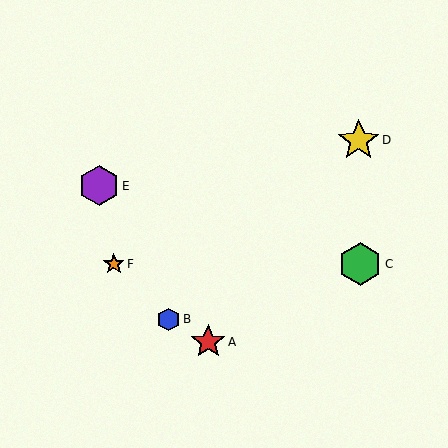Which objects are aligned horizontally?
Objects C, F are aligned horizontally.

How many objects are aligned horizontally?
2 objects (C, F) are aligned horizontally.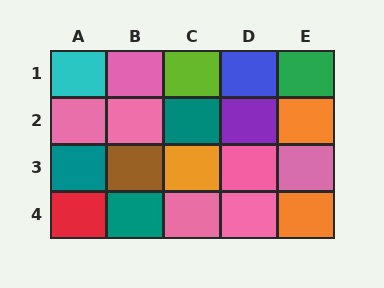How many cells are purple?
1 cell is purple.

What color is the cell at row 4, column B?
Teal.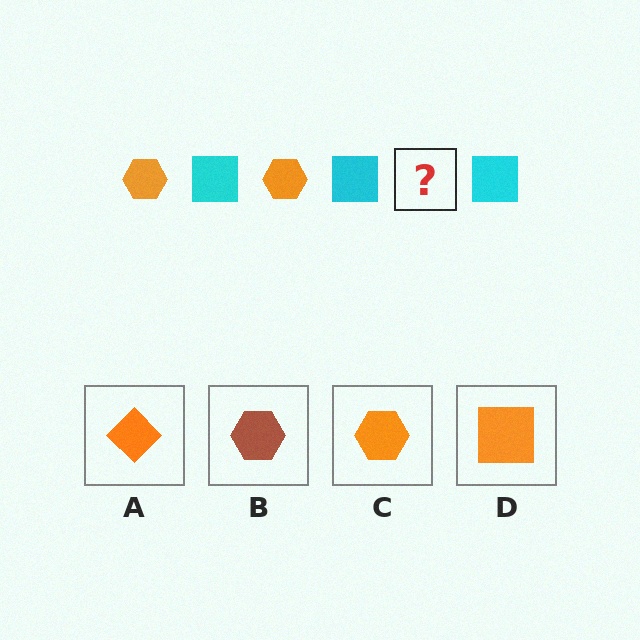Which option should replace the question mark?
Option C.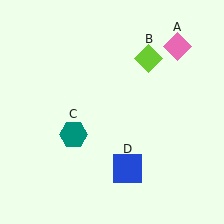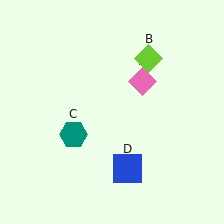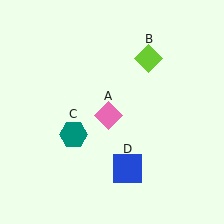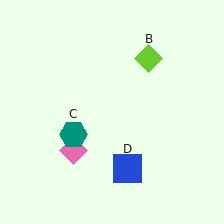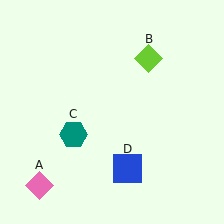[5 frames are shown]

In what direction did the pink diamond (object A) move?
The pink diamond (object A) moved down and to the left.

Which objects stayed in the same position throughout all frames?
Lime diamond (object B) and teal hexagon (object C) and blue square (object D) remained stationary.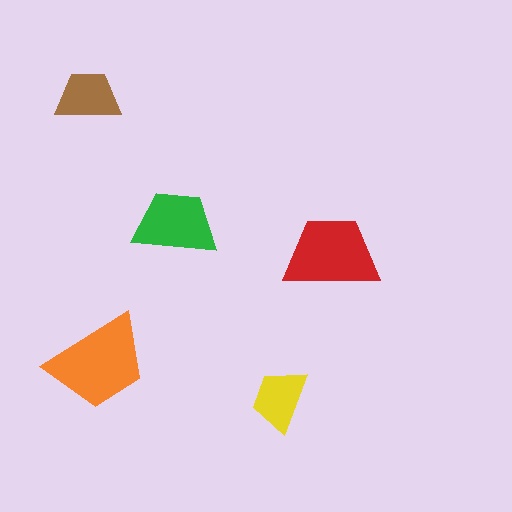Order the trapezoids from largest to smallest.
the orange one, the red one, the green one, the brown one, the yellow one.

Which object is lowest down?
The yellow trapezoid is bottommost.